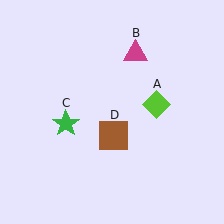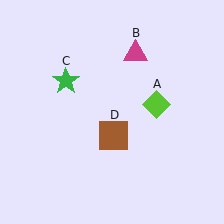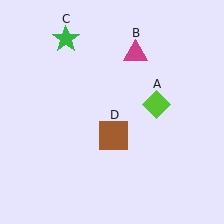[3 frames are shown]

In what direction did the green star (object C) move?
The green star (object C) moved up.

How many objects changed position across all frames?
1 object changed position: green star (object C).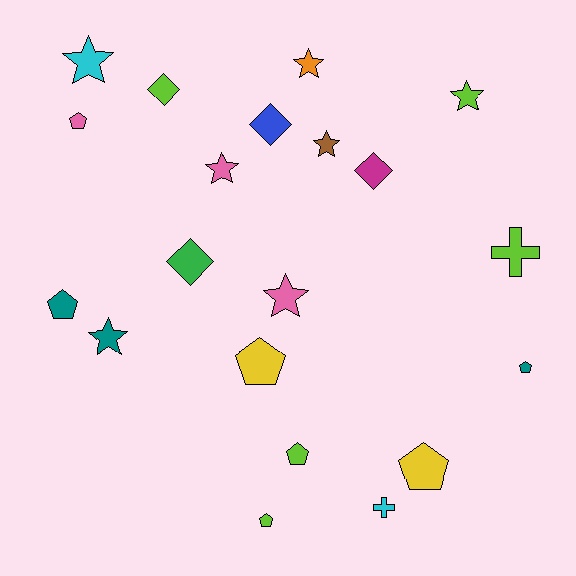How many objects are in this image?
There are 20 objects.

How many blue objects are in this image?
There is 1 blue object.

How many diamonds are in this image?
There are 4 diamonds.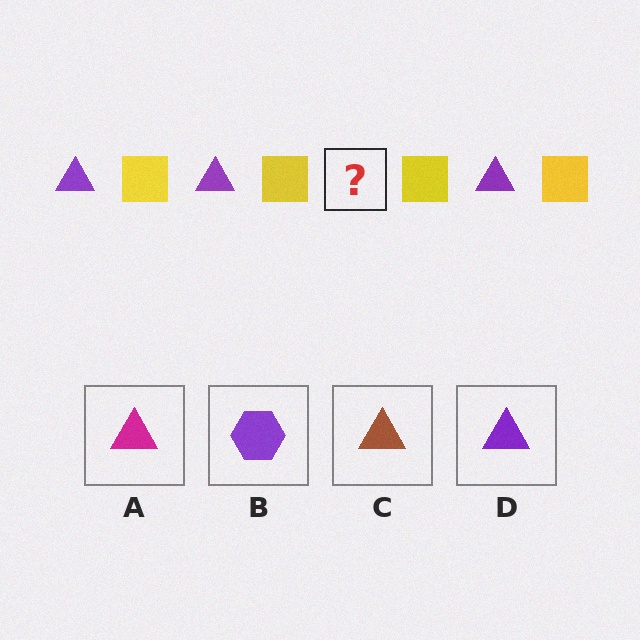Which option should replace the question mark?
Option D.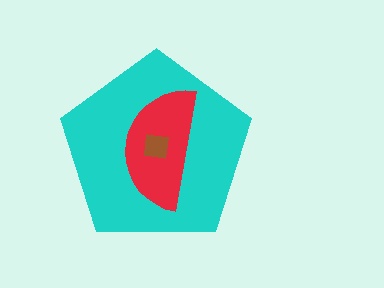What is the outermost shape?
The cyan pentagon.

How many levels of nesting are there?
3.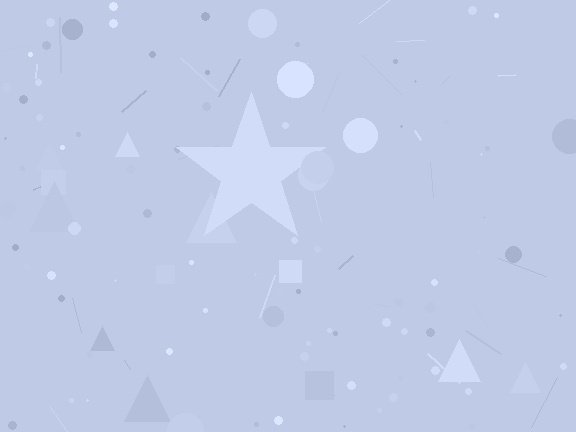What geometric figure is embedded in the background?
A star is embedded in the background.